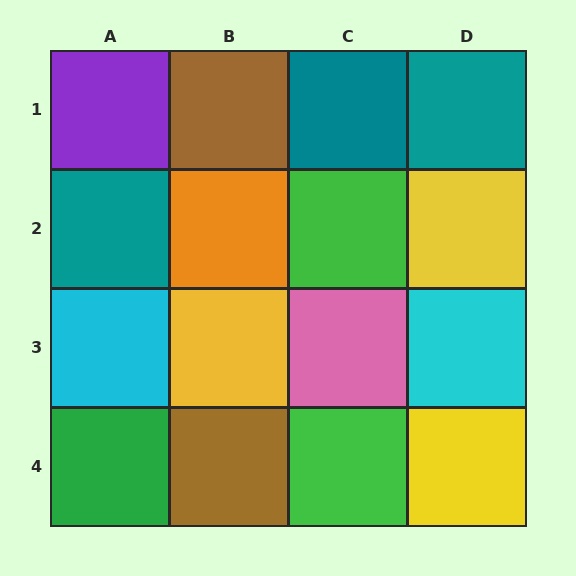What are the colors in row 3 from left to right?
Cyan, yellow, pink, cyan.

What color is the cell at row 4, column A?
Green.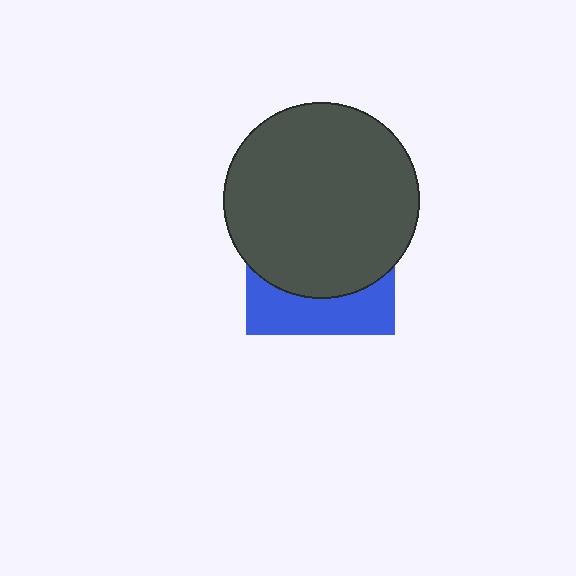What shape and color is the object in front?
The object in front is a dark gray circle.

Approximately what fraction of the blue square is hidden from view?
Roughly 69% of the blue square is hidden behind the dark gray circle.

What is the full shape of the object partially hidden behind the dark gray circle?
The partially hidden object is a blue square.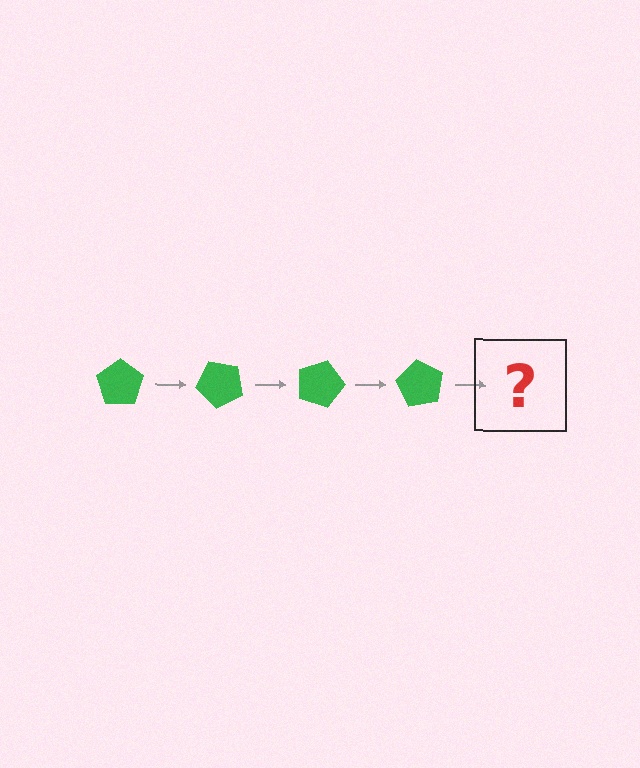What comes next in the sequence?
The next element should be a green pentagon rotated 180 degrees.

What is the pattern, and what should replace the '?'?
The pattern is that the pentagon rotates 45 degrees each step. The '?' should be a green pentagon rotated 180 degrees.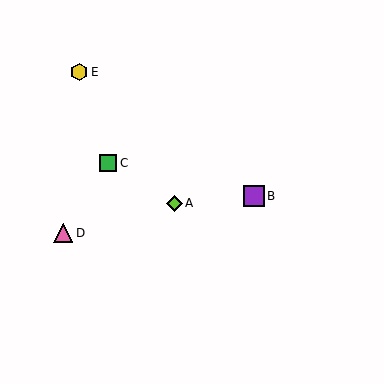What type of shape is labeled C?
Shape C is a green square.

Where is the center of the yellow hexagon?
The center of the yellow hexagon is at (79, 72).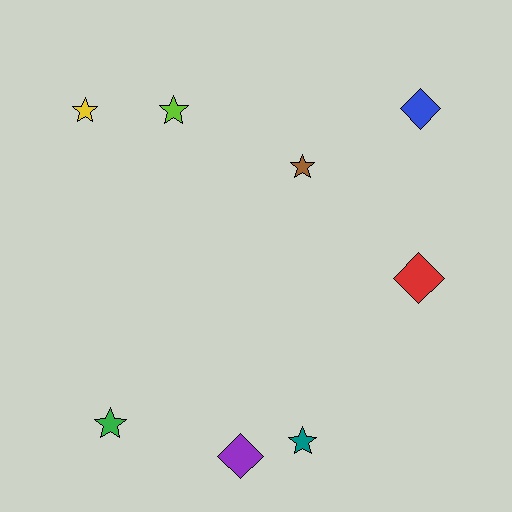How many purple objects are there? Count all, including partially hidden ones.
There is 1 purple object.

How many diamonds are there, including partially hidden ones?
There are 3 diamonds.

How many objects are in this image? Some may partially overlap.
There are 8 objects.